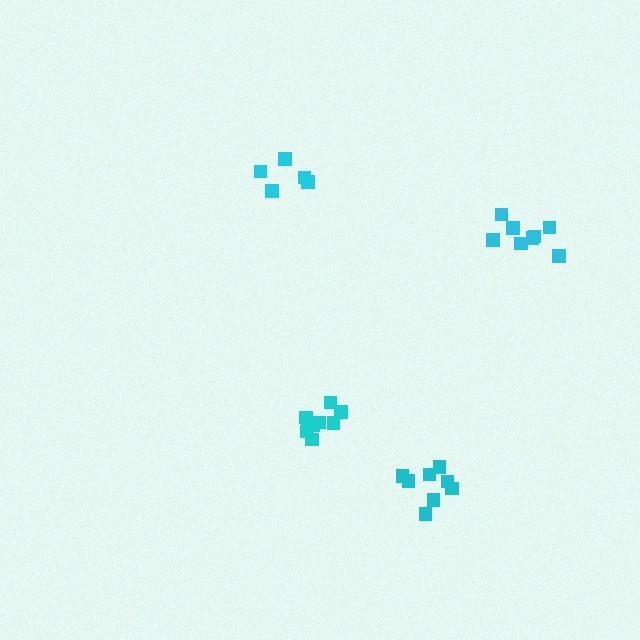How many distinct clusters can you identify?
There are 4 distinct clusters.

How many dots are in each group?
Group 1: 9 dots, Group 2: 5 dots, Group 3: 9 dots, Group 4: 8 dots (31 total).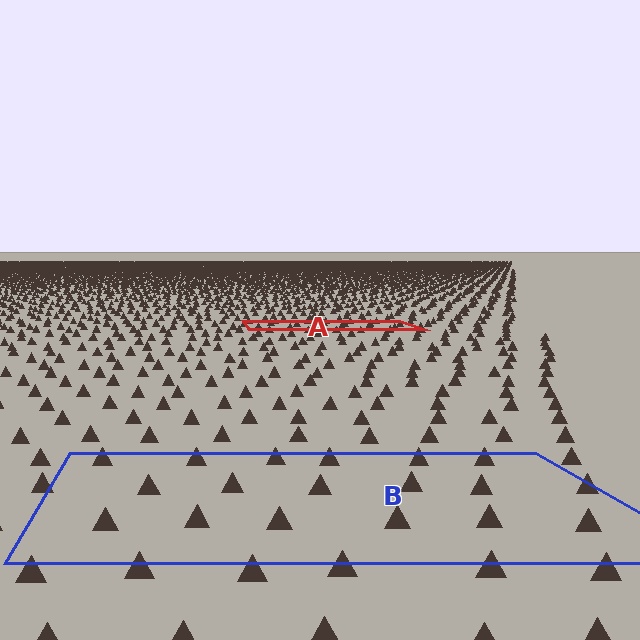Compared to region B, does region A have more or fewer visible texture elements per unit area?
Region A has more texture elements per unit area — they are packed more densely because it is farther away.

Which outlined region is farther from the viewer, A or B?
Region A is farther from the viewer — the texture elements inside it appear smaller and more densely packed.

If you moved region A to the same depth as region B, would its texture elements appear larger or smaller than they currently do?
They would appear larger. At a closer depth, the same texture elements are projected at a bigger on-screen size.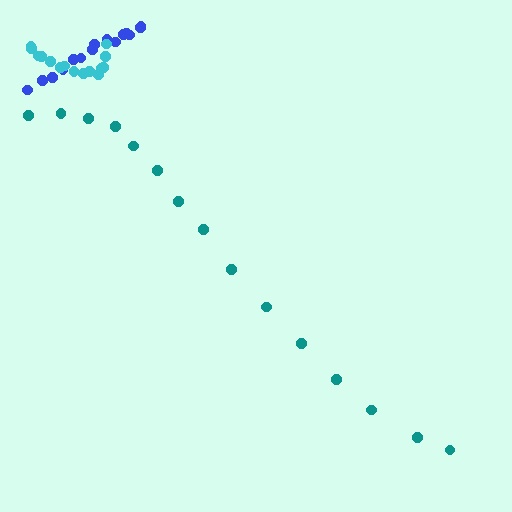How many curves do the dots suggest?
There are 3 distinct paths.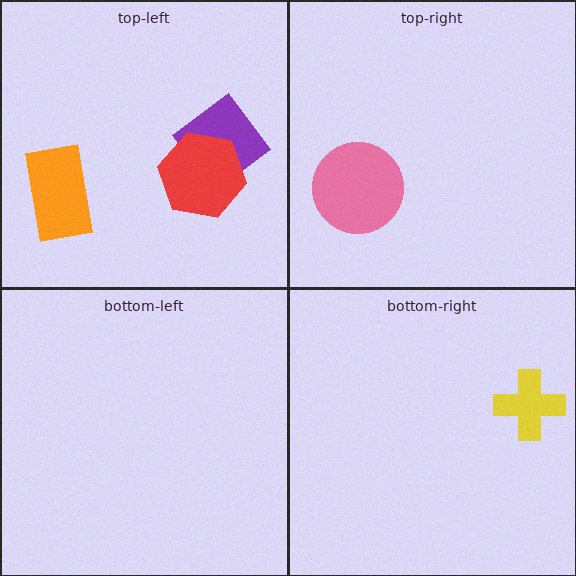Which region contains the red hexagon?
The top-left region.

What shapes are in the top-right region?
The pink circle.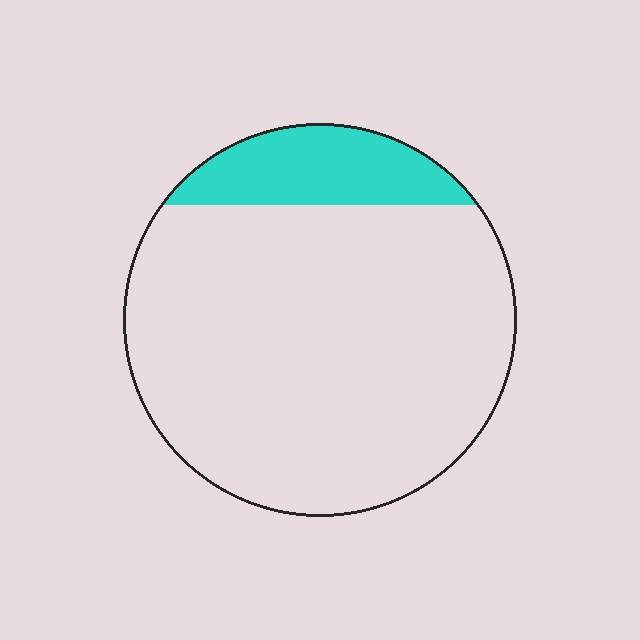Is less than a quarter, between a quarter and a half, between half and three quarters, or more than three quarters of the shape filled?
Less than a quarter.